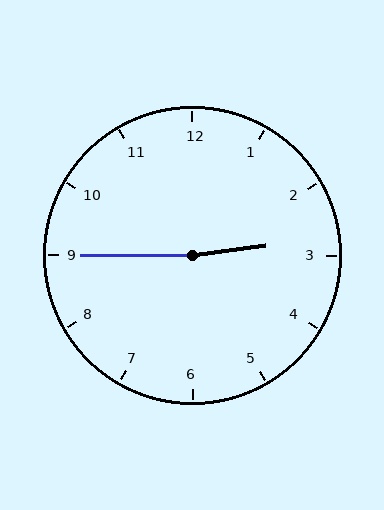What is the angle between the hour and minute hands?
Approximately 172 degrees.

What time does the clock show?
2:45.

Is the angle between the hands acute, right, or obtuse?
It is obtuse.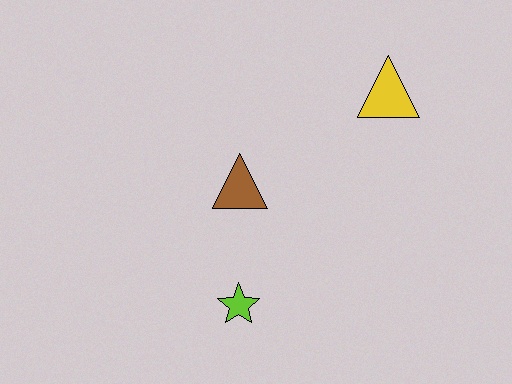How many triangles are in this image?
There are 2 triangles.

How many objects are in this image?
There are 3 objects.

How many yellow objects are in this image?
There is 1 yellow object.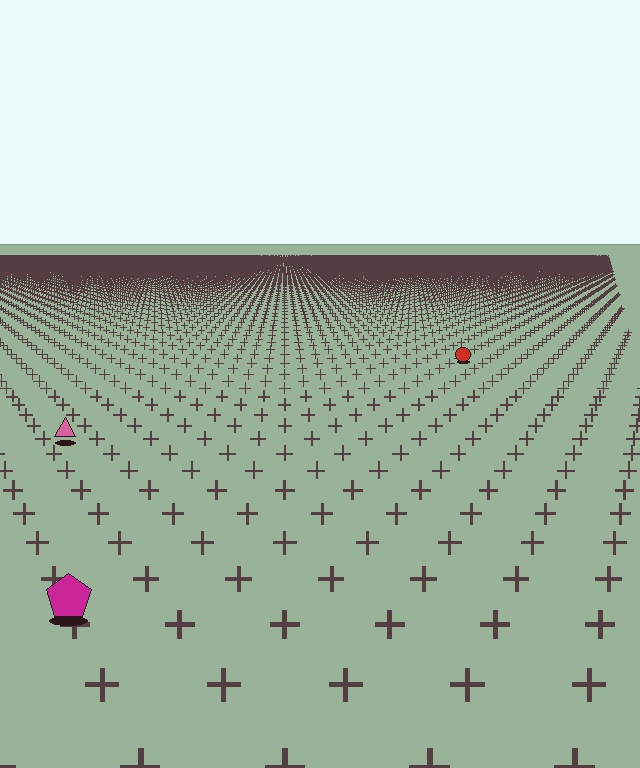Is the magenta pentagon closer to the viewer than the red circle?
Yes. The magenta pentagon is closer — you can tell from the texture gradient: the ground texture is coarser near it.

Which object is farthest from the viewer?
The red circle is farthest from the viewer. It appears smaller and the ground texture around it is denser.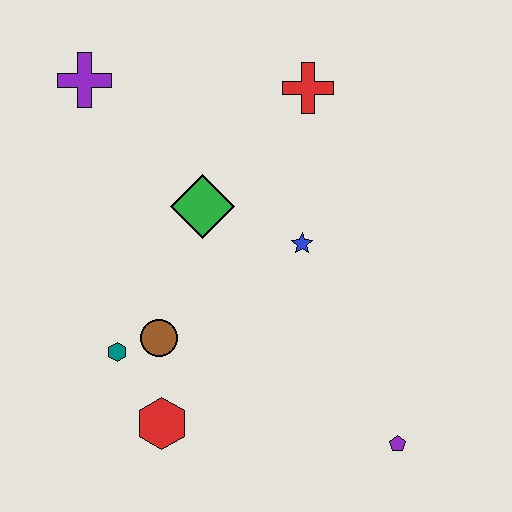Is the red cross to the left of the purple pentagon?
Yes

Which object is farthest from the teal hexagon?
The red cross is farthest from the teal hexagon.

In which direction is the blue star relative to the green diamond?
The blue star is to the right of the green diamond.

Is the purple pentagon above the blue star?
No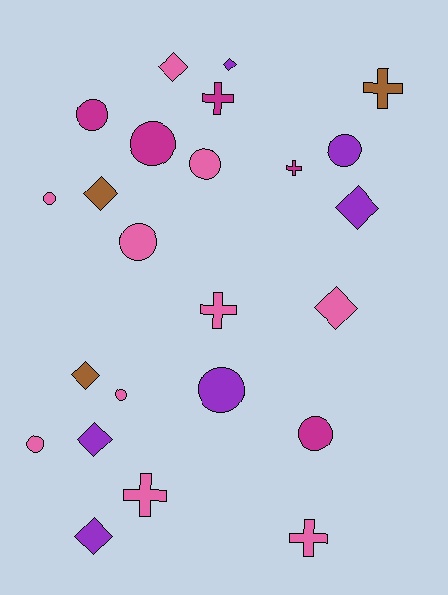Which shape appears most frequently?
Circle, with 10 objects.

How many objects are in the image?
There are 24 objects.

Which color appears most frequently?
Pink, with 10 objects.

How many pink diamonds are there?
There are 2 pink diamonds.